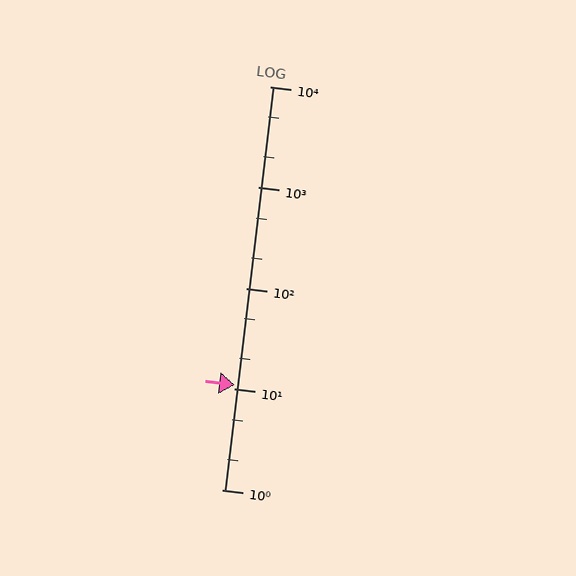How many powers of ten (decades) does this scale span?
The scale spans 4 decades, from 1 to 10000.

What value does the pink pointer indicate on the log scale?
The pointer indicates approximately 11.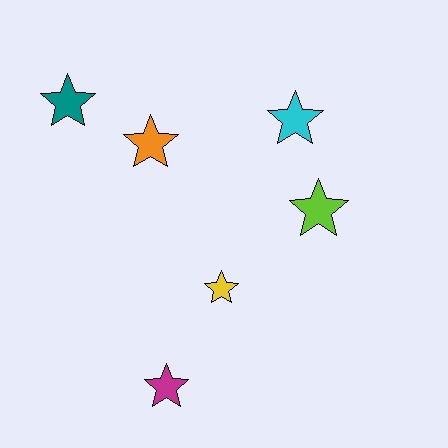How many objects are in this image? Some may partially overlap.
There are 6 objects.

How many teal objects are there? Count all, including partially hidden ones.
There is 1 teal object.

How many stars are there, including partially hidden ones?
There are 6 stars.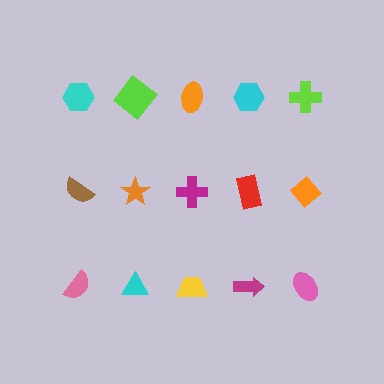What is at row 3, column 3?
A yellow trapezoid.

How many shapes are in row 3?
5 shapes.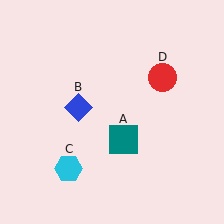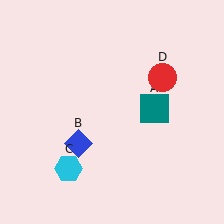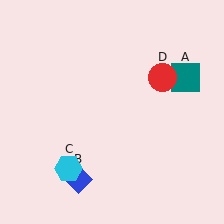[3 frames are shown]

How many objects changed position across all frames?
2 objects changed position: teal square (object A), blue diamond (object B).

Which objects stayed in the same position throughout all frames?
Cyan hexagon (object C) and red circle (object D) remained stationary.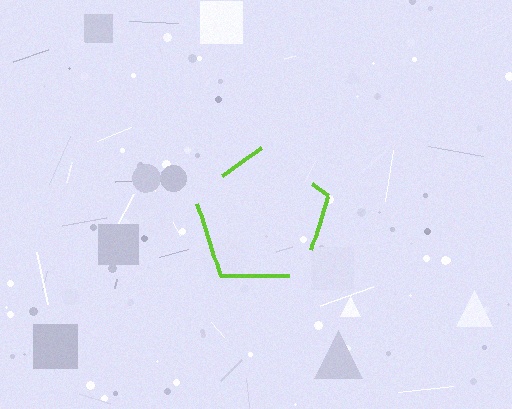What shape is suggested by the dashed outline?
The dashed outline suggests a pentagon.